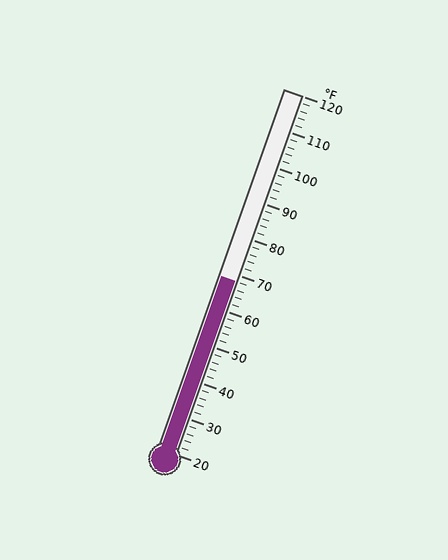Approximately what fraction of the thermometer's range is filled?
The thermometer is filled to approximately 50% of its range.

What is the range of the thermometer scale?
The thermometer scale ranges from 20°F to 120°F.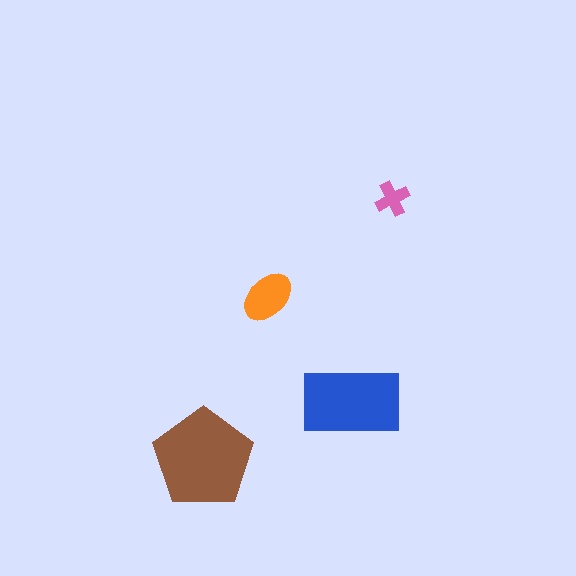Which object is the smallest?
The pink cross.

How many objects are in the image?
There are 4 objects in the image.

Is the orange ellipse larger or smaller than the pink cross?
Larger.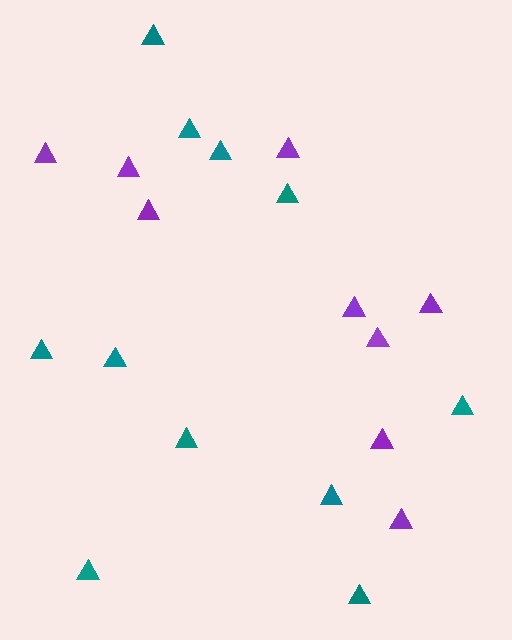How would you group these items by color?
There are 2 groups: one group of teal triangles (11) and one group of purple triangles (9).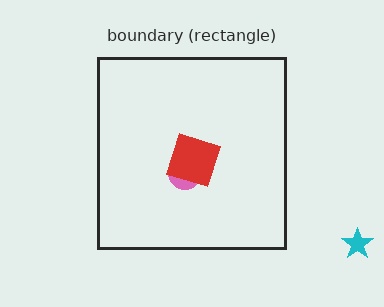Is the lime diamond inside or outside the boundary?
Inside.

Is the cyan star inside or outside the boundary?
Outside.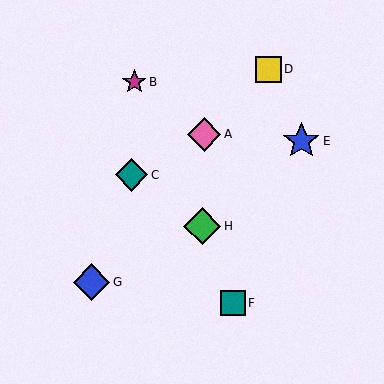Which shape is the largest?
The green diamond (labeled H) is the largest.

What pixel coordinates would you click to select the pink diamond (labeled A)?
Click at (204, 134) to select the pink diamond A.